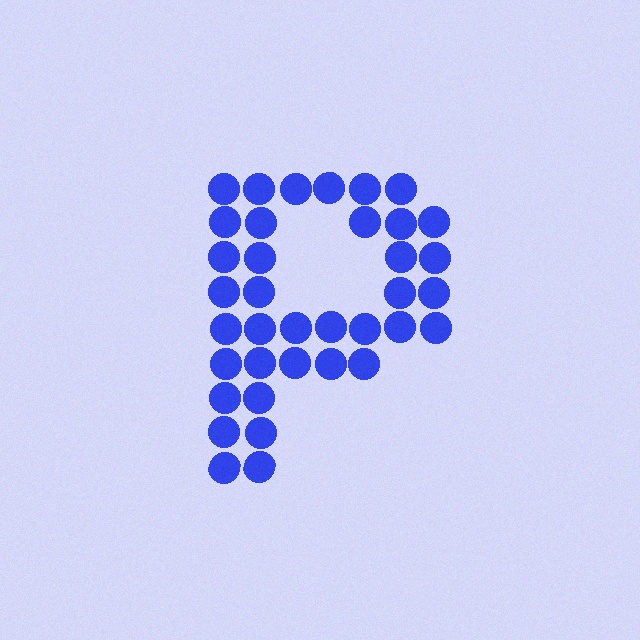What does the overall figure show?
The overall figure shows the letter P.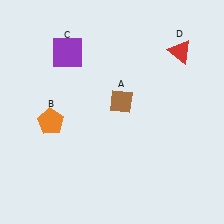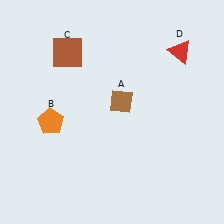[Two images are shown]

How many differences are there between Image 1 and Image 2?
There is 1 difference between the two images.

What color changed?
The square (C) changed from purple in Image 1 to brown in Image 2.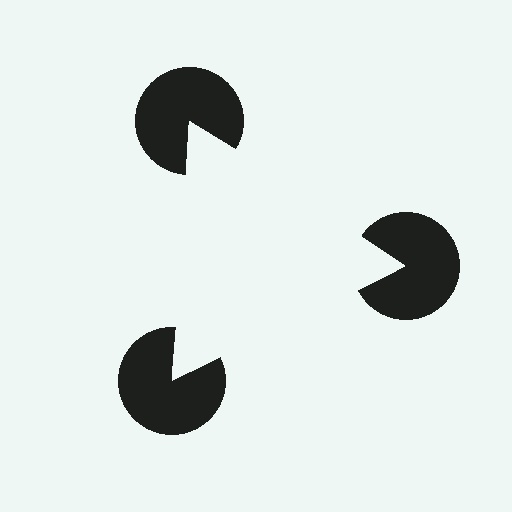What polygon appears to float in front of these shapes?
An illusory triangle — its edges are inferred from the aligned wedge cuts in the pac-man discs, not physically drawn.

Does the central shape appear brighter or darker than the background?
It typically appears slightly brighter than the background, even though no actual brightness change is drawn.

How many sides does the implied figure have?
3 sides.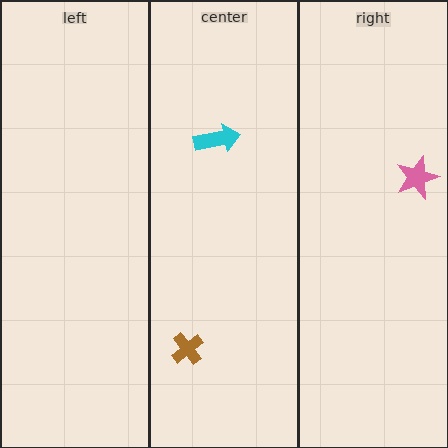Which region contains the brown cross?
The center region.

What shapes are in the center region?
The cyan arrow, the brown cross.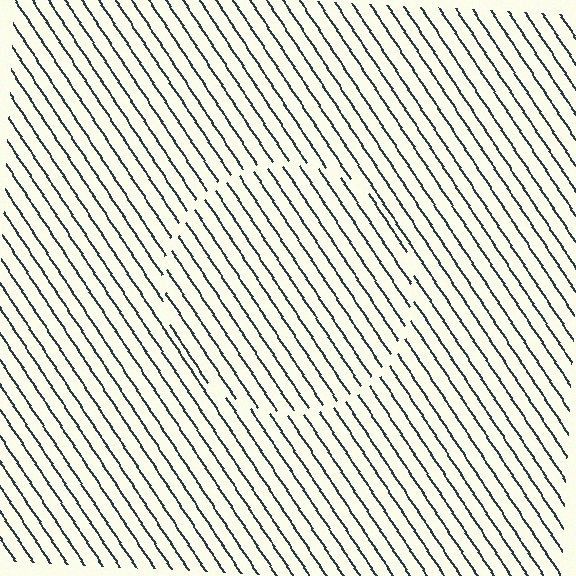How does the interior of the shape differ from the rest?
The interior of the shape contains the same grating, shifted by half a period — the contour is defined by the phase discontinuity where line-ends from the inner and outer gratings abut.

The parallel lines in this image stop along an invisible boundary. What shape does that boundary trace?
An illusory circle. The interior of the shape contains the same grating, shifted by half a period — the contour is defined by the phase discontinuity where line-ends from the inner and outer gratings abut.